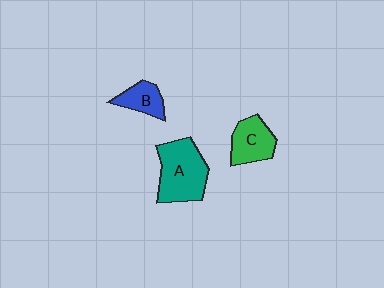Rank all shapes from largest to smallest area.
From largest to smallest: A (teal), C (green), B (blue).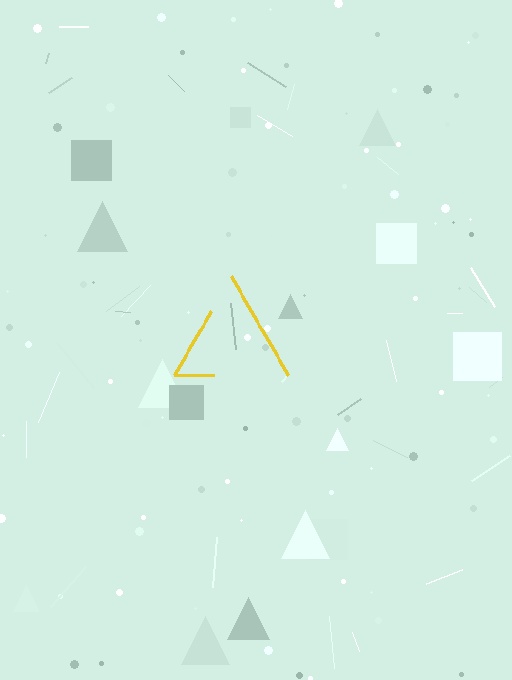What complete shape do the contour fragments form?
The contour fragments form a triangle.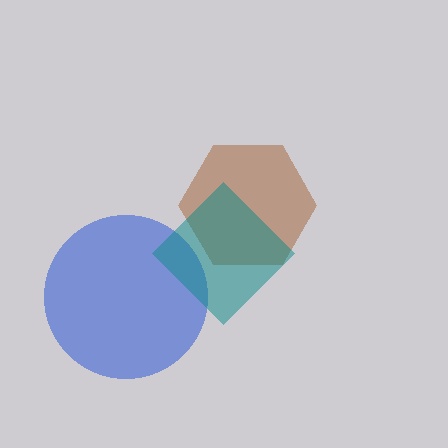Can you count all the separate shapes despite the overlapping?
Yes, there are 3 separate shapes.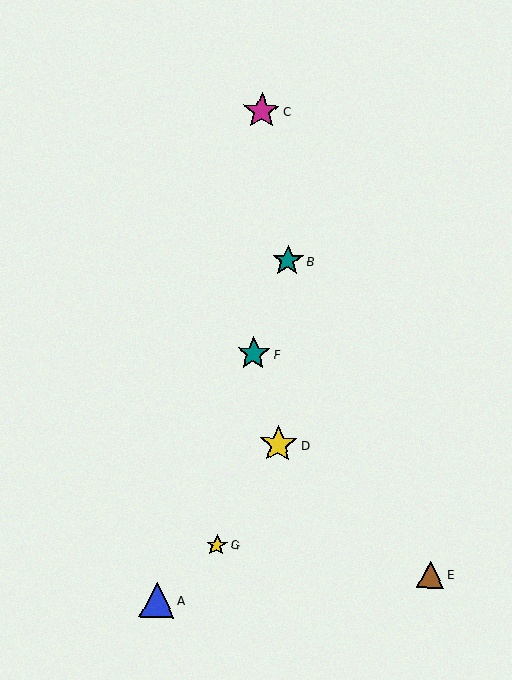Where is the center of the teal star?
The center of the teal star is at (288, 261).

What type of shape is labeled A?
Shape A is a blue triangle.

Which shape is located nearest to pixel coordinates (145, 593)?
The blue triangle (labeled A) at (157, 600) is nearest to that location.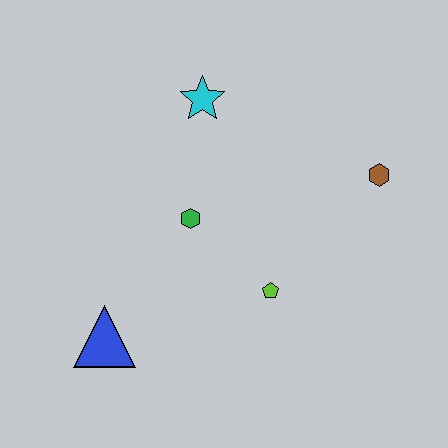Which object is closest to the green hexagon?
The lime pentagon is closest to the green hexagon.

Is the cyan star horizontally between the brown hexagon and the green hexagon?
Yes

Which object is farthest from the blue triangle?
The brown hexagon is farthest from the blue triangle.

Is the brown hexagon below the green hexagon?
No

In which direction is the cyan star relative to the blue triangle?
The cyan star is above the blue triangle.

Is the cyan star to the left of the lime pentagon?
Yes